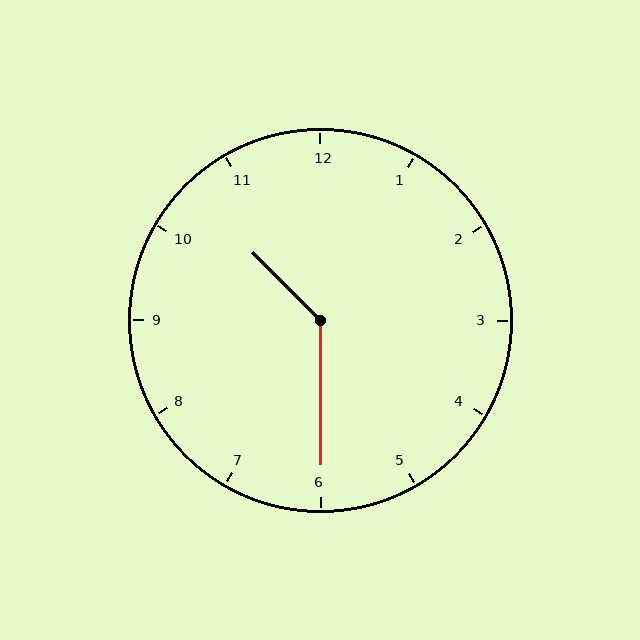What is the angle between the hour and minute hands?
Approximately 135 degrees.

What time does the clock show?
10:30.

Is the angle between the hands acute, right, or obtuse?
It is obtuse.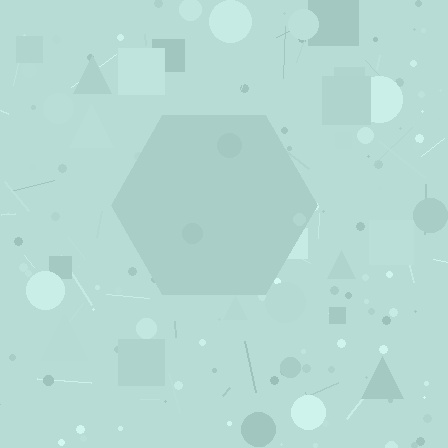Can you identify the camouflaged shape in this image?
The camouflaged shape is a hexagon.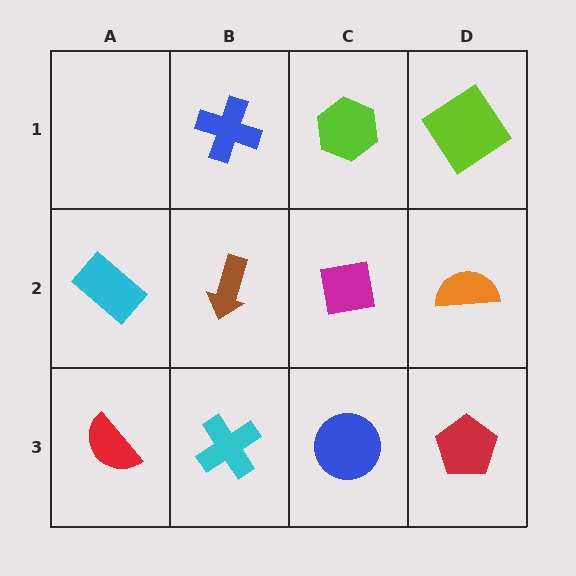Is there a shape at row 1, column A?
No, that cell is empty.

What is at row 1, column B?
A blue cross.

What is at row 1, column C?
A lime hexagon.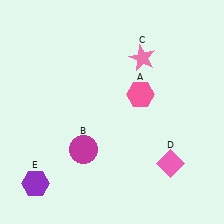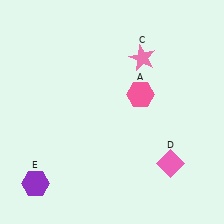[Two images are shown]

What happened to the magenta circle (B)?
The magenta circle (B) was removed in Image 2. It was in the bottom-left area of Image 1.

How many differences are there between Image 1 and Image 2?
There is 1 difference between the two images.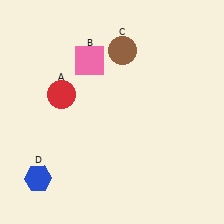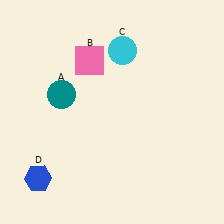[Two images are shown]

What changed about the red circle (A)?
In Image 1, A is red. In Image 2, it changed to teal.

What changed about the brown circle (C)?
In Image 1, C is brown. In Image 2, it changed to cyan.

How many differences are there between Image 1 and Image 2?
There are 2 differences between the two images.